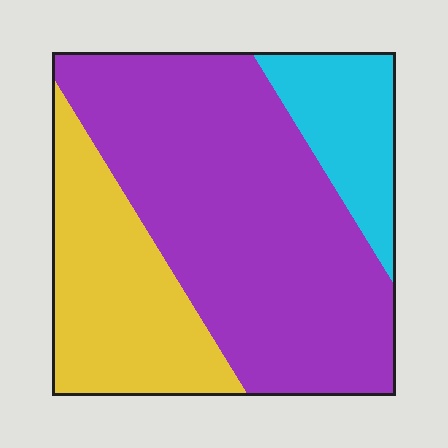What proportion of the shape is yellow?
Yellow takes up between a sixth and a third of the shape.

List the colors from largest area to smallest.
From largest to smallest: purple, yellow, cyan.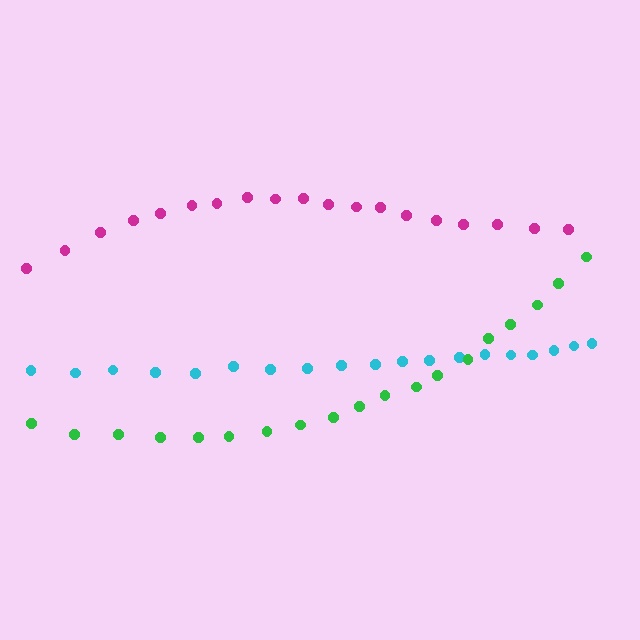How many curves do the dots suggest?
There are 3 distinct paths.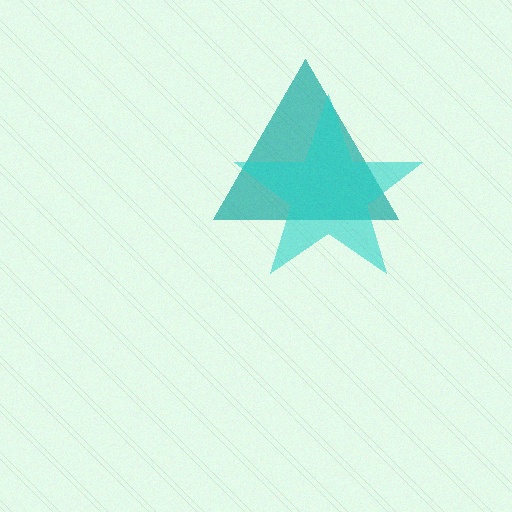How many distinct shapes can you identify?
There are 2 distinct shapes: a teal triangle, a cyan star.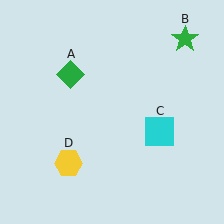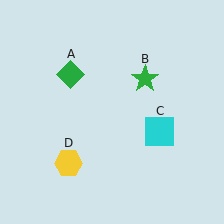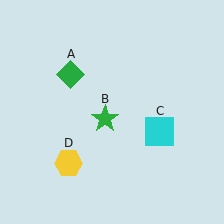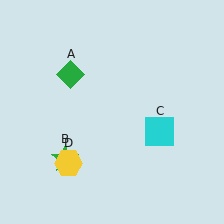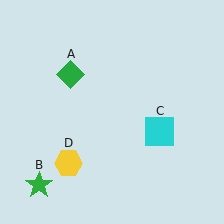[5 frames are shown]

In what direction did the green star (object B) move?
The green star (object B) moved down and to the left.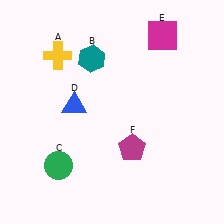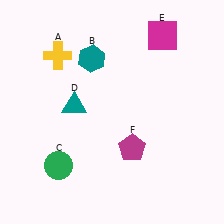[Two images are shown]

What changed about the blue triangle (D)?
In Image 1, D is blue. In Image 2, it changed to teal.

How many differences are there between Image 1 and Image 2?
There is 1 difference between the two images.